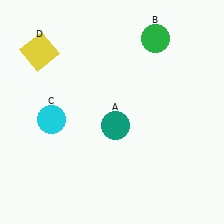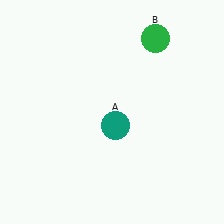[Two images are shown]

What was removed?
The yellow square (D), the cyan circle (C) were removed in Image 2.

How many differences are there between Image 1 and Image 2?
There are 2 differences between the two images.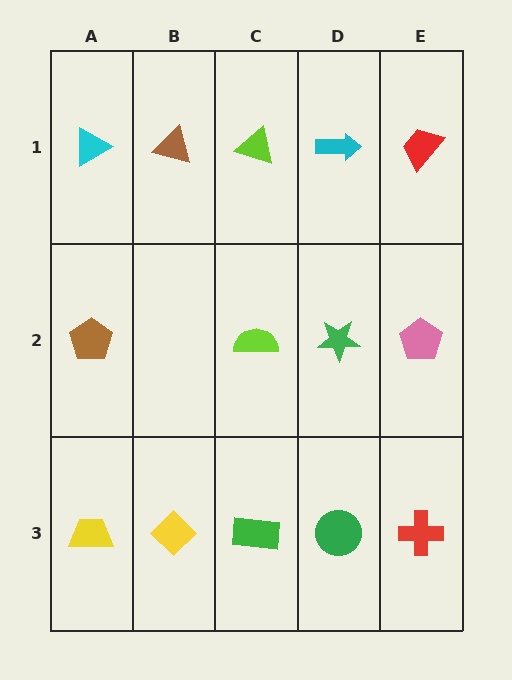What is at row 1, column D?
A cyan arrow.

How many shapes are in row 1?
5 shapes.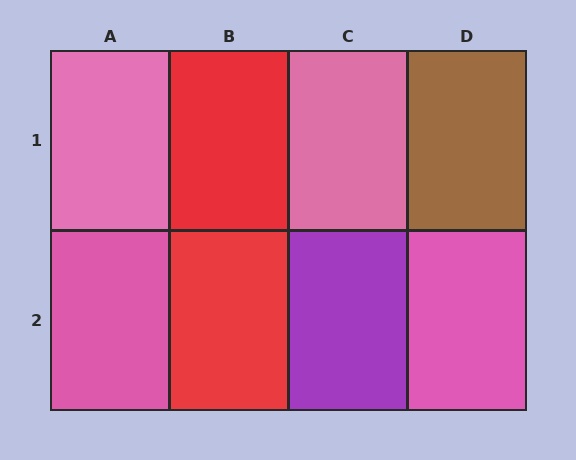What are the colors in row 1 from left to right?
Pink, red, pink, brown.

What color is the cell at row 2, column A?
Pink.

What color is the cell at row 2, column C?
Purple.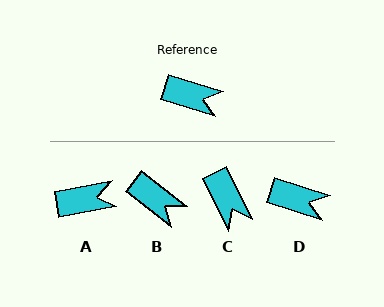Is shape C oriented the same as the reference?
No, it is off by about 46 degrees.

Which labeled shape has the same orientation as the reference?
D.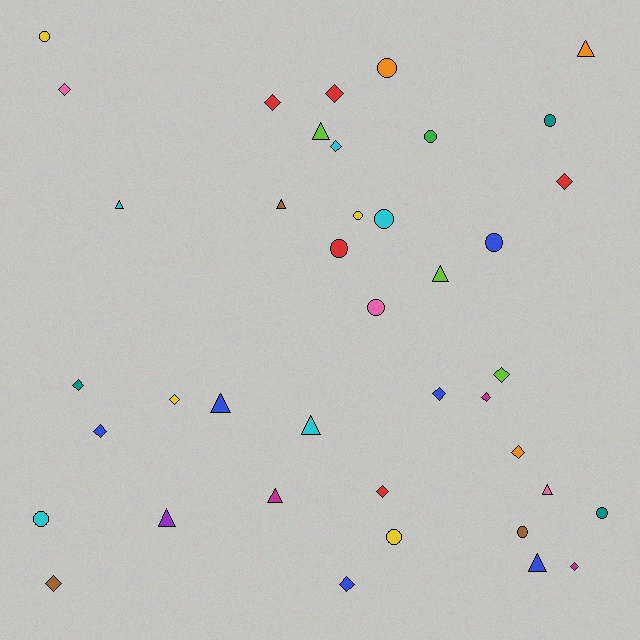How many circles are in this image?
There are 13 circles.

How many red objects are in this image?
There are 5 red objects.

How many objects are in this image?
There are 40 objects.